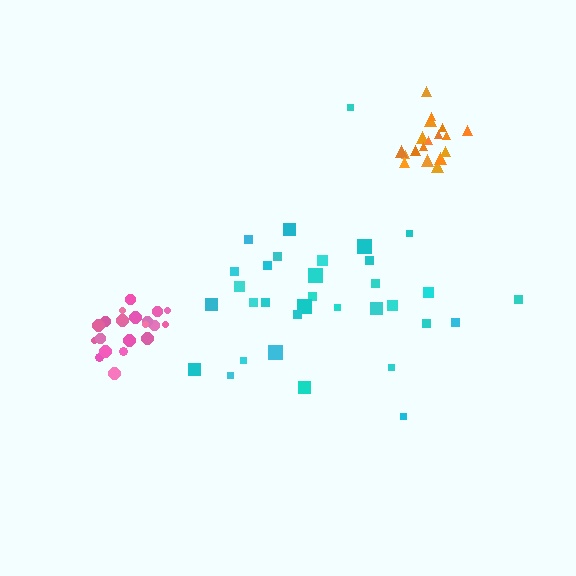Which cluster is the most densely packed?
Orange.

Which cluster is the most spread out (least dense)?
Cyan.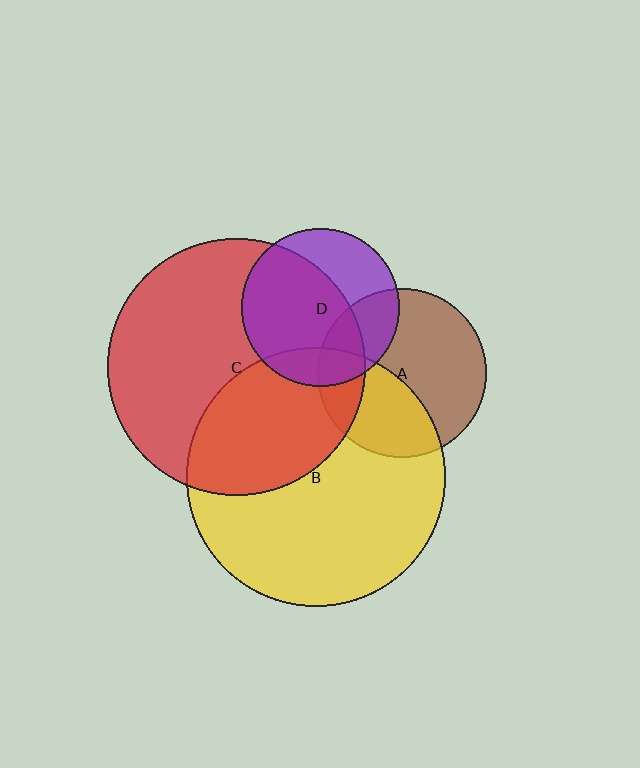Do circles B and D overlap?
Yes.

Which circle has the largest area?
Circle B (yellow).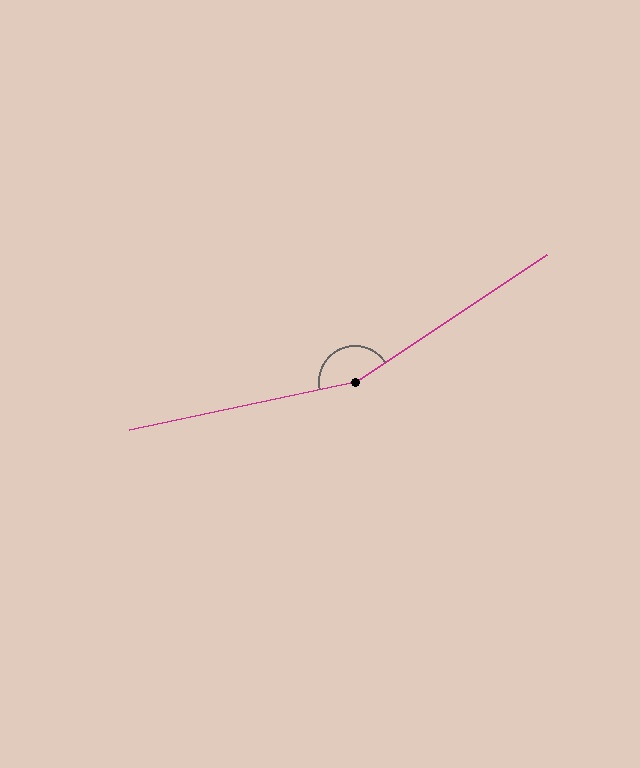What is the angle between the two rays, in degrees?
Approximately 158 degrees.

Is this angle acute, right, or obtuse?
It is obtuse.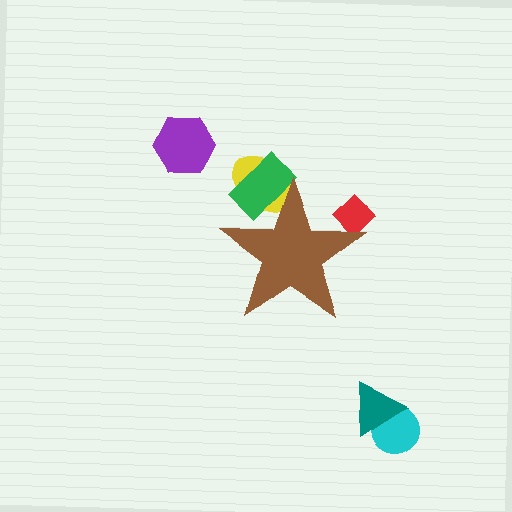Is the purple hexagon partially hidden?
No, the purple hexagon is fully visible.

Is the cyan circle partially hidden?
No, the cyan circle is fully visible.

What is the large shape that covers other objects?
A brown star.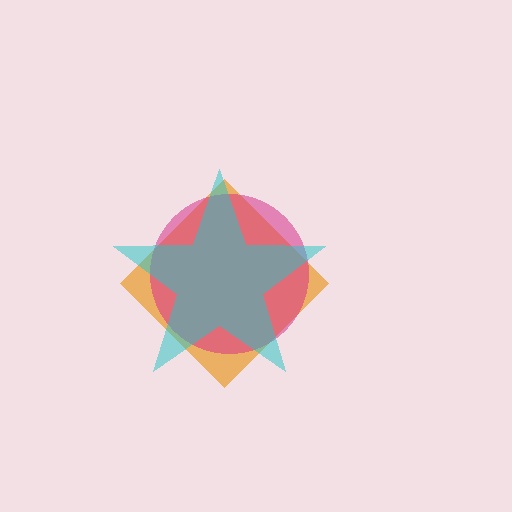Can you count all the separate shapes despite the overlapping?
Yes, there are 3 separate shapes.